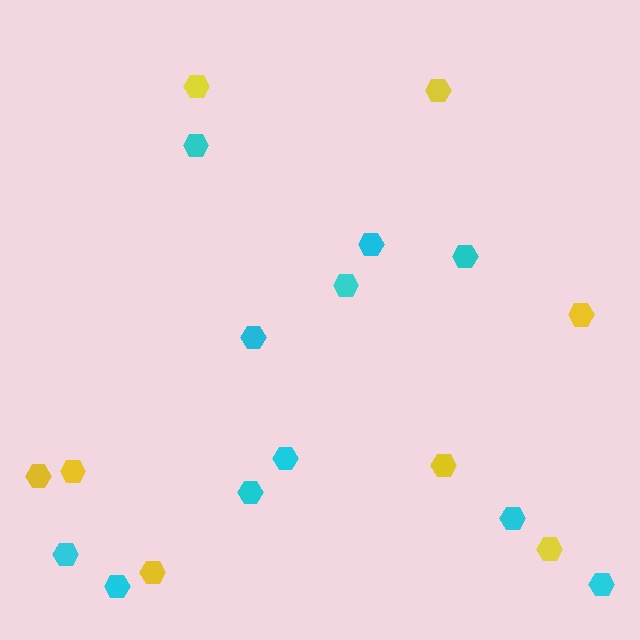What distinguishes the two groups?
There are 2 groups: one group of yellow hexagons (8) and one group of cyan hexagons (11).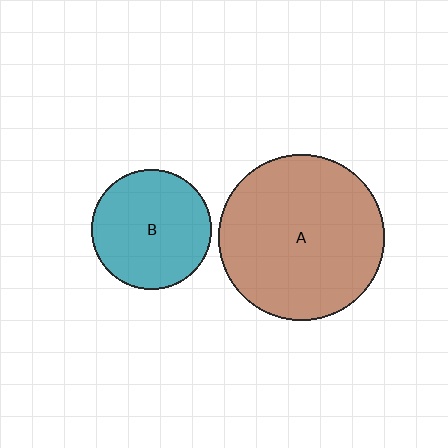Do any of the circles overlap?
No, none of the circles overlap.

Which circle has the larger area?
Circle A (brown).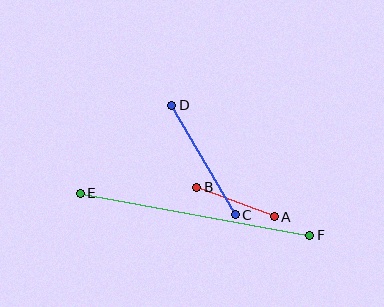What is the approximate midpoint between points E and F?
The midpoint is at approximately (195, 214) pixels.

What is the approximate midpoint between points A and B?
The midpoint is at approximately (236, 202) pixels.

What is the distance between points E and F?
The distance is approximately 233 pixels.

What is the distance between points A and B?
The distance is approximately 83 pixels.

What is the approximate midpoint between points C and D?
The midpoint is at approximately (204, 160) pixels.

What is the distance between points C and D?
The distance is approximately 127 pixels.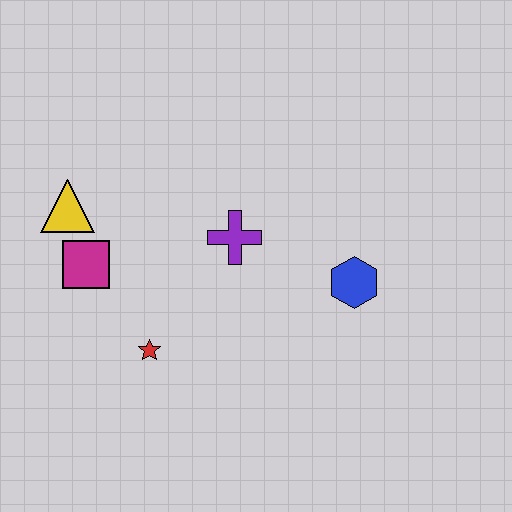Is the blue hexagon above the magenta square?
No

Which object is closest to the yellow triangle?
The magenta square is closest to the yellow triangle.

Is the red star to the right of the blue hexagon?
No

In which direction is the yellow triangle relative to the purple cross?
The yellow triangle is to the left of the purple cross.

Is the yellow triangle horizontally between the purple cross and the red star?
No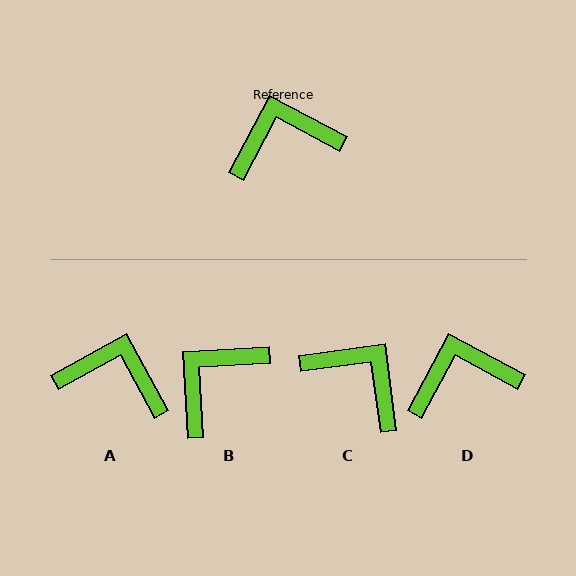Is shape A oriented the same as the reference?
No, it is off by about 33 degrees.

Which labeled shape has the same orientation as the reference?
D.